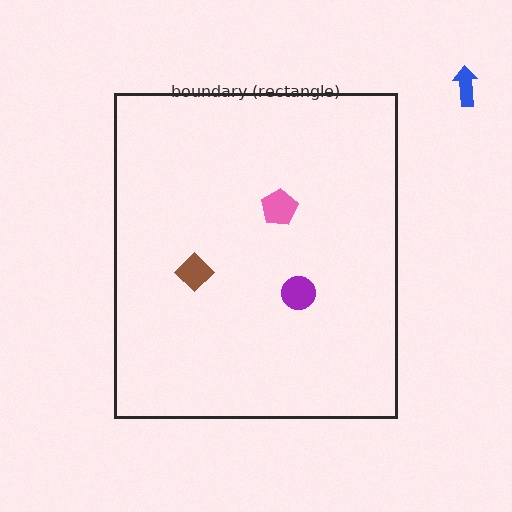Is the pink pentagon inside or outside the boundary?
Inside.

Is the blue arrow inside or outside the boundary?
Outside.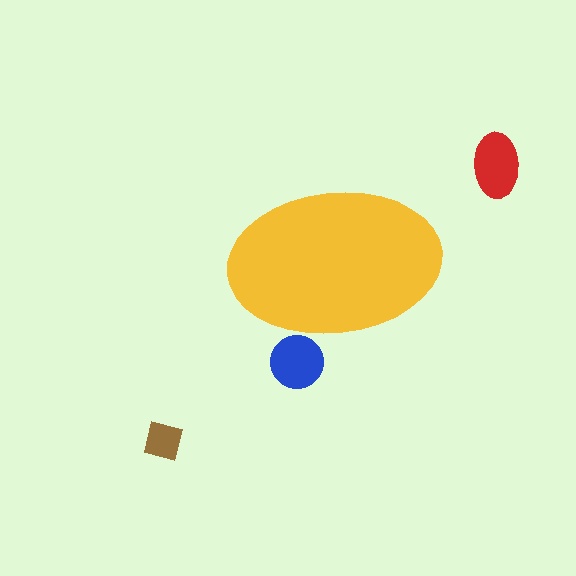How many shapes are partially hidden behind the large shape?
1 shape is partially hidden.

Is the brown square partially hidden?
No, the brown square is fully visible.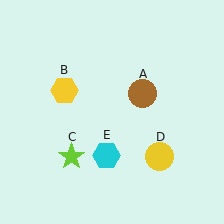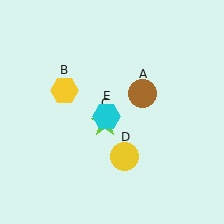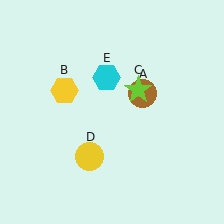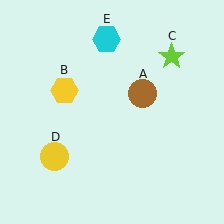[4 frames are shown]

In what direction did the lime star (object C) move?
The lime star (object C) moved up and to the right.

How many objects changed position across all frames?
3 objects changed position: lime star (object C), yellow circle (object D), cyan hexagon (object E).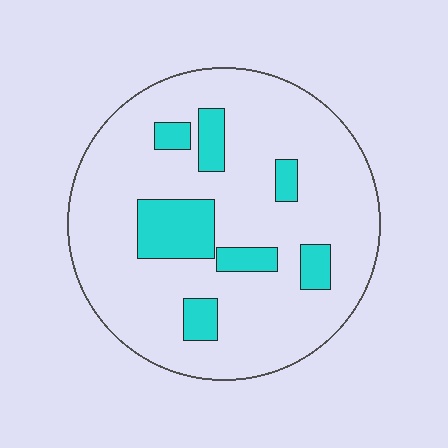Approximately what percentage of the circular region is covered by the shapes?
Approximately 15%.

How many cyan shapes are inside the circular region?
7.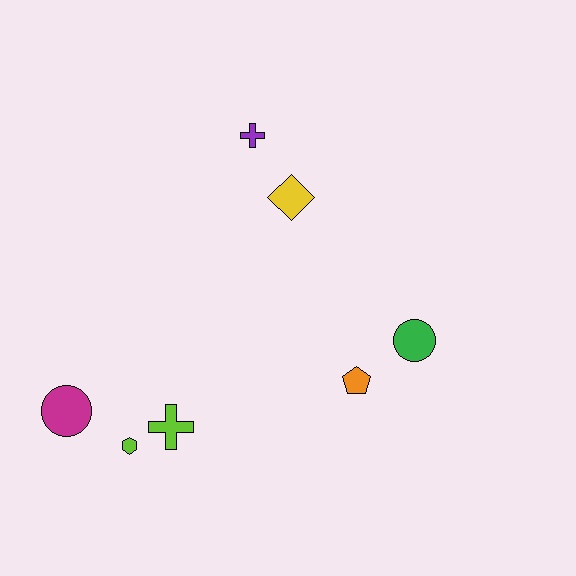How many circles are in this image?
There are 2 circles.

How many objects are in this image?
There are 7 objects.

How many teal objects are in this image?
There are no teal objects.